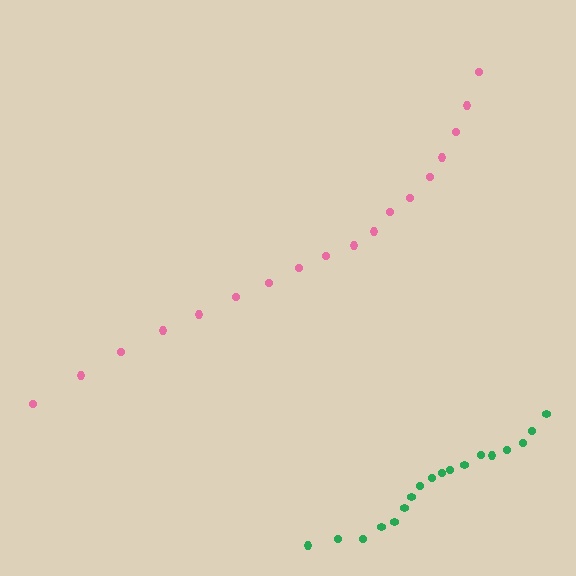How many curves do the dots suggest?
There are 2 distinct paths.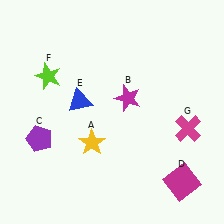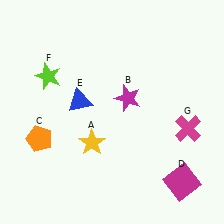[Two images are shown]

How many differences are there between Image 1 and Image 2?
There is 1 difference between the two images.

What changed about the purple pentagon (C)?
In Image 1, C is purple. In Image 2, it changed to orange.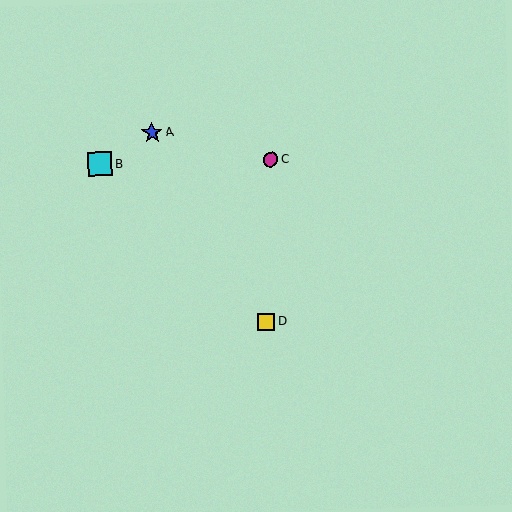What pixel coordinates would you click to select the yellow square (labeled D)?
Click at (266, 322) to select the yellow square D.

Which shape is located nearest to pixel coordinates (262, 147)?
The magenta circle (labeled C) at (271, 160) is nearest to that location.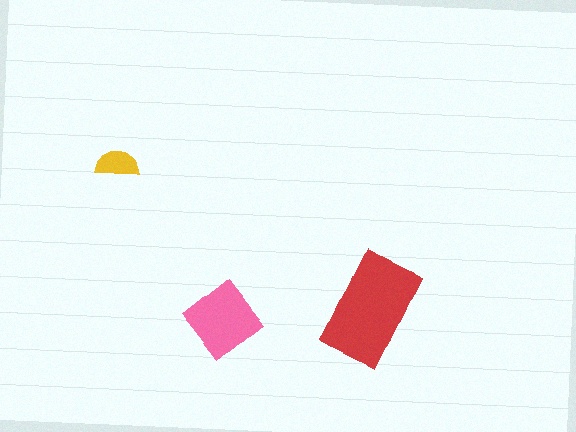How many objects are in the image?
There are 3 objects in the image.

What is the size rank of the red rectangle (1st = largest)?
1st.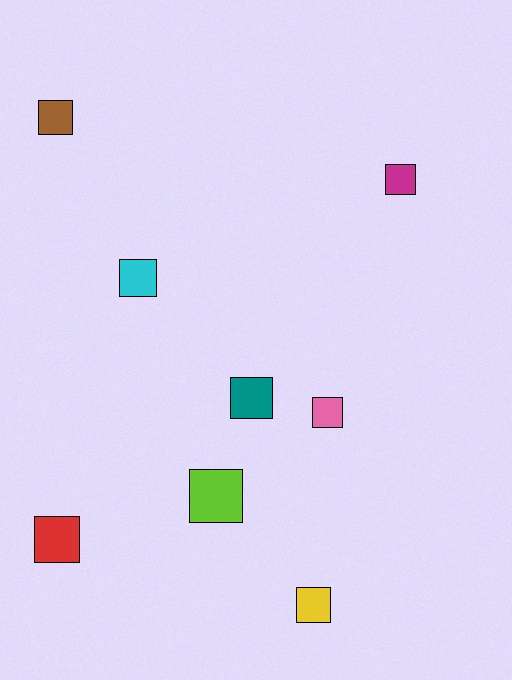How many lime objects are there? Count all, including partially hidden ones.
There is 1 lime object.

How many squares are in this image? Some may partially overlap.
There are 8 squares.